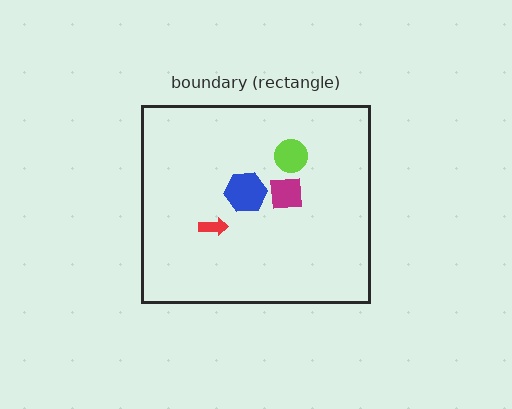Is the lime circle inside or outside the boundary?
Inside.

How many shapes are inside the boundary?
4 inside, 0 outside.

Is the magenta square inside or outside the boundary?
Inside.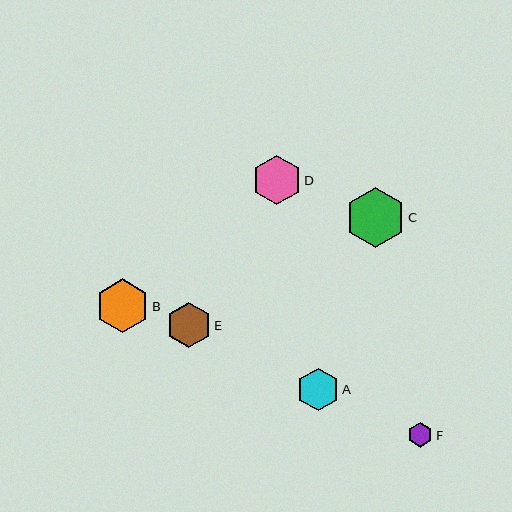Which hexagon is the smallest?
Hexagon F is the smallest with a size of approximately 25 pixels.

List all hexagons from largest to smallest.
From largest to smallest: C, B, D, E, A, F.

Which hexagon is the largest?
Hexagon C is the largest with a size of approximately 60 pixels.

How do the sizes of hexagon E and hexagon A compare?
Hexagon E and hexagon A are approximately the same size.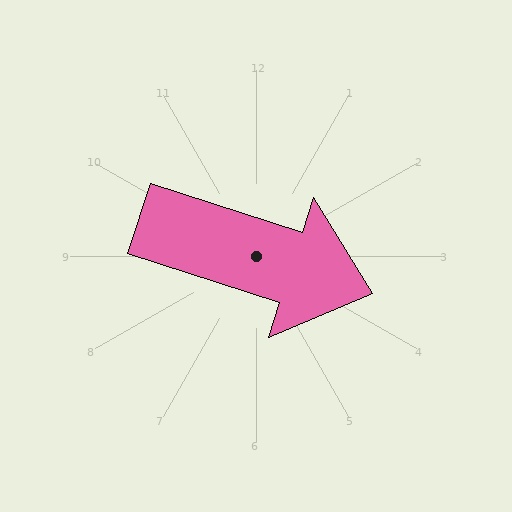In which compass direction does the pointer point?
East.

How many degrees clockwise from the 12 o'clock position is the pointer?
Approximately 108 degrees.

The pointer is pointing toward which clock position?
Roughly 4 o'clock.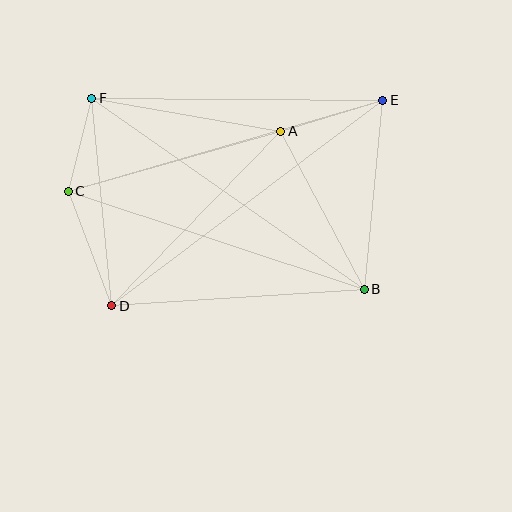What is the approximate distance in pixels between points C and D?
The distance between C and D is approximately 123 pixels.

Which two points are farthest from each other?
Points D and E are farthest from each other.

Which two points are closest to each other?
Points C and F are closest to each other.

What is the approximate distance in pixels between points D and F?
The distance between D and F is approximately 209 pixels.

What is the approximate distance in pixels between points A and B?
The distance between A and B is approximately 178 pixels.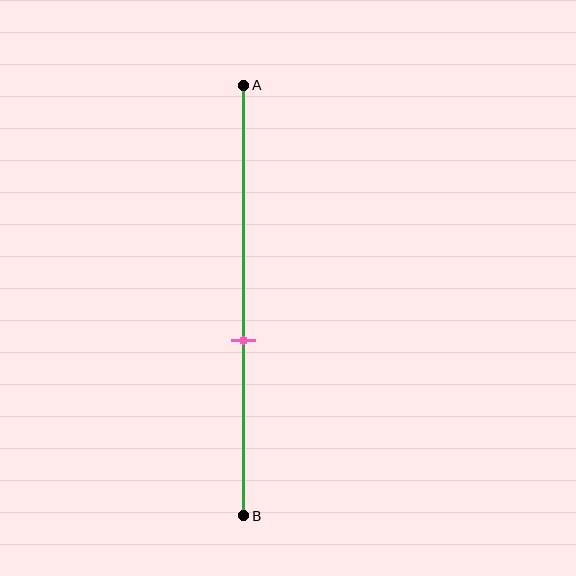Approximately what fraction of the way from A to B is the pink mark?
The pink mark is approximately 60% of the way from A to B.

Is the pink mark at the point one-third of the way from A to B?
No, the mark is at about 60% from A, not at the 33% one-third point.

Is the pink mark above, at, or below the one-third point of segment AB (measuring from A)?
The pink mark is below the one-third point of segment AB.